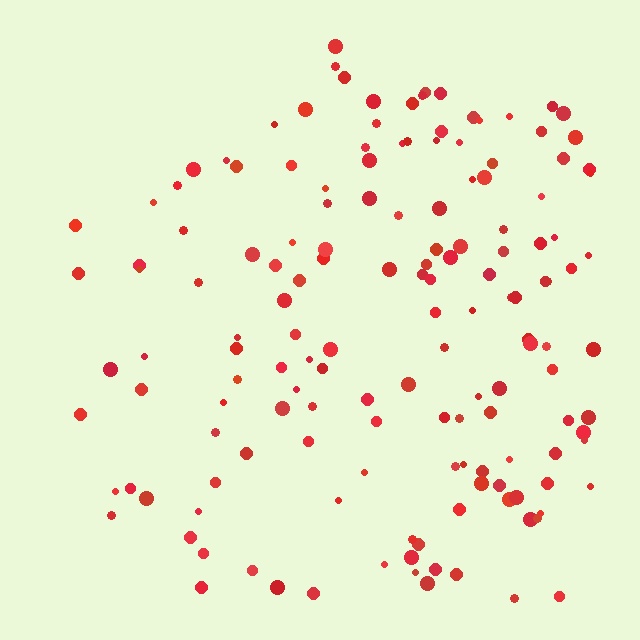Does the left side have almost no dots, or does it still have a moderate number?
Still a moderate number, just noticeably fewer than the right.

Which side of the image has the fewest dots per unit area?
The left.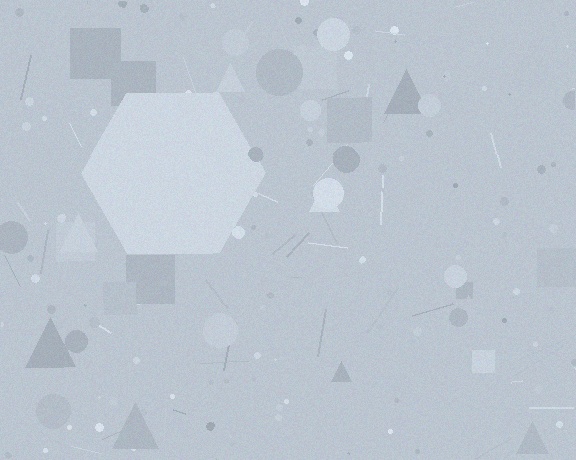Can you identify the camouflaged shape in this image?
The camouflaged shape is a hexagon.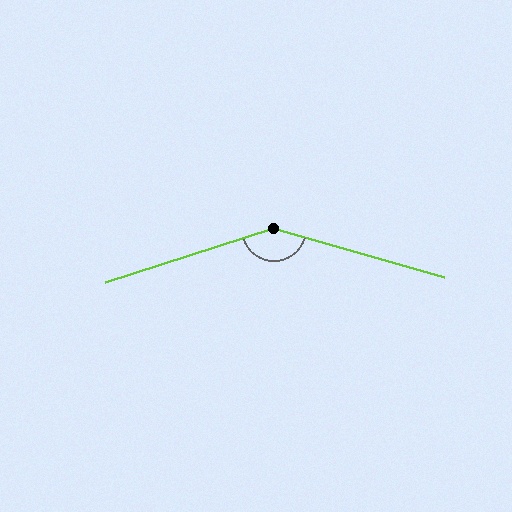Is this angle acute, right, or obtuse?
It is obtuse.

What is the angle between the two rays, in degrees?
Approximately 147 degrees.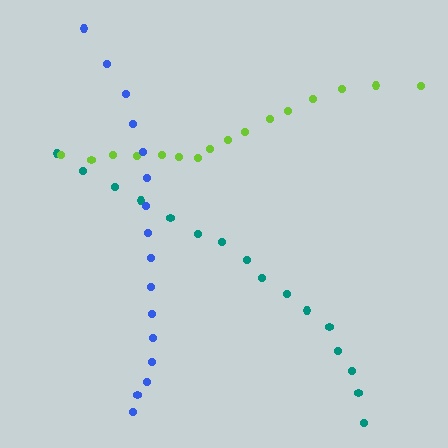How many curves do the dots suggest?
There are 3 distinct paths.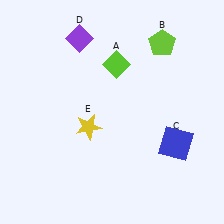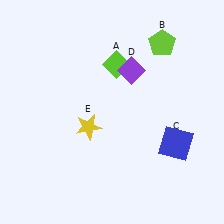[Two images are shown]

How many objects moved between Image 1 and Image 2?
1 object moved between the two images.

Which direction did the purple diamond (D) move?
The purple diamond (D) moved right.